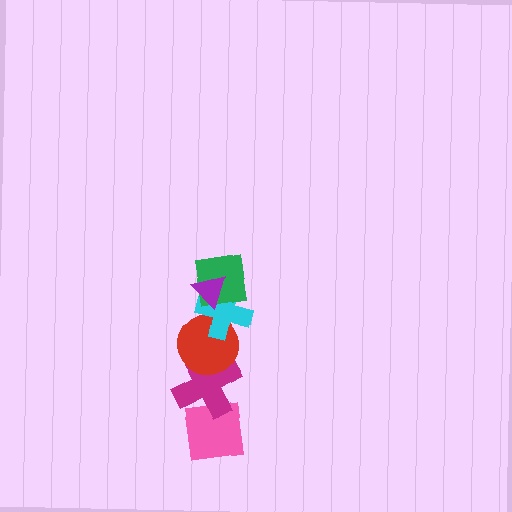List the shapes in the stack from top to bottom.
From top to bottom: the purple triangle, the green square, the cyan cross, the red circle, the magenta cross, the pink square.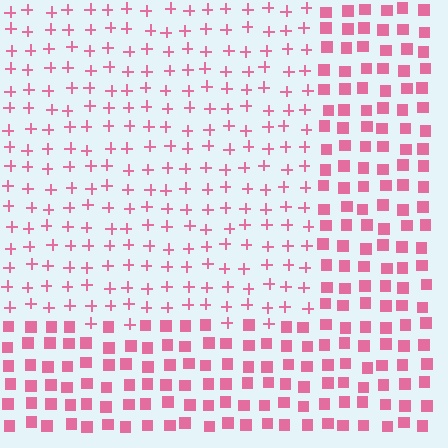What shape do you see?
I see a rectangle.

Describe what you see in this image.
The image is filled with small pink elements arranged in a uniform grid. A rectangle-shaped region contains plus signs, while the surrounding area contains squares. The boundary is defined purely by the change in element shape.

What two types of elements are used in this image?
The image uses plus signs inside the rectangle region and squares outside it.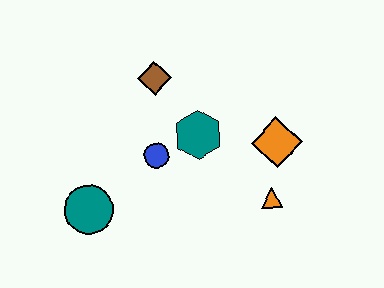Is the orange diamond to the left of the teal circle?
No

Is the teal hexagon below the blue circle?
No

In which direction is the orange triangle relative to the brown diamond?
The orange triangle is below the brown diamond.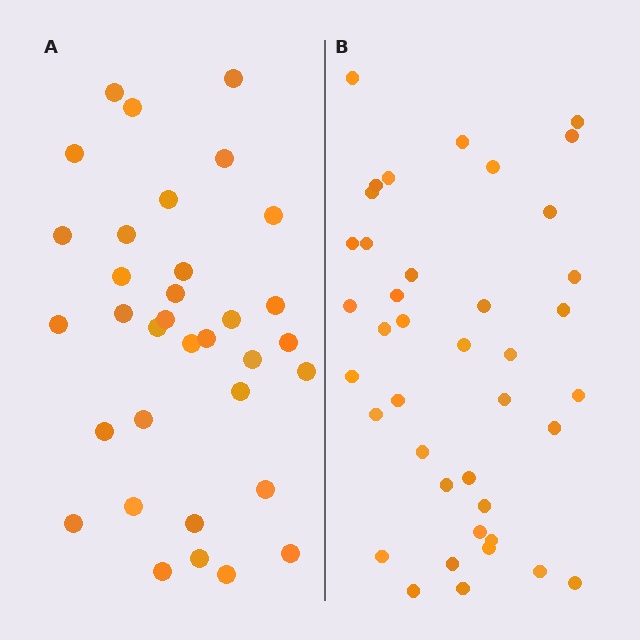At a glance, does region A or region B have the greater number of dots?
Region B (the right region) has more dots.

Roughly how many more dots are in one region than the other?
Region B has about 6 more dots than region A.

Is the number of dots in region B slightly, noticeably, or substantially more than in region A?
Region B has only slightly more — the two regions are fairly close. The ratio is roughly 1.2 to 1.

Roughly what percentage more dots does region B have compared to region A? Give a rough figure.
About 20% more.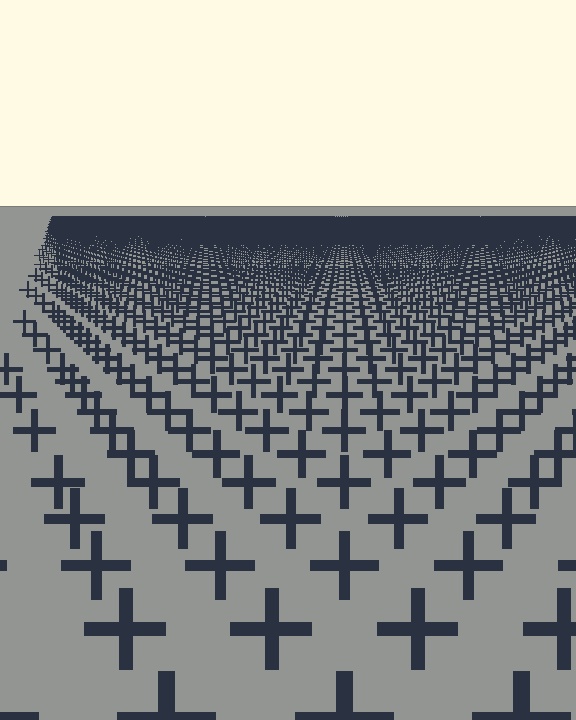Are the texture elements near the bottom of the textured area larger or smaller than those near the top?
Larger. Near the bottom, elements are closer to the viewer and appear at a bigger on-screen size.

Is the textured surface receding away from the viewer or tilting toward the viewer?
The surface is receding away from the viewer. Texture elements get smaller and denser toward the top.